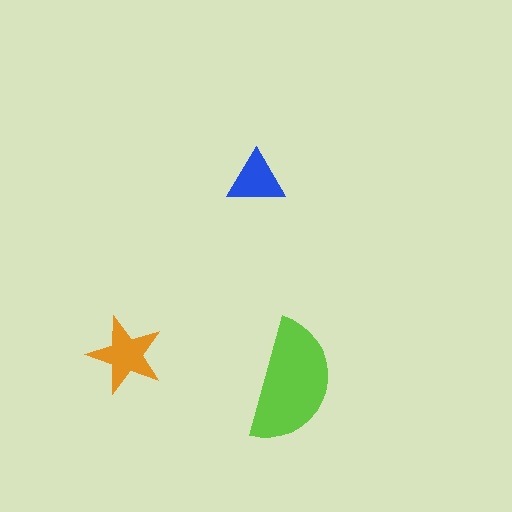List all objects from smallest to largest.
The blue triangle, the orange star, the lime semicircle.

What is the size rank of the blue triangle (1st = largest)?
3rd.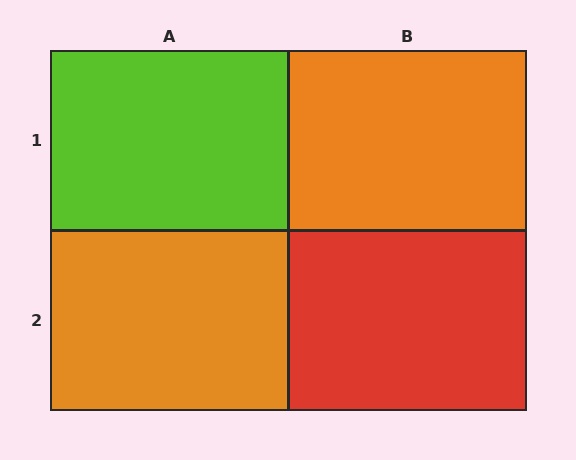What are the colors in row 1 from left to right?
Lime, orange.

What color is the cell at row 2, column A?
Orange.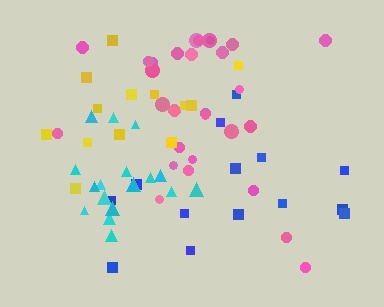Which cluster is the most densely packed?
Cyan.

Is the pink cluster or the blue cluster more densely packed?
Pink.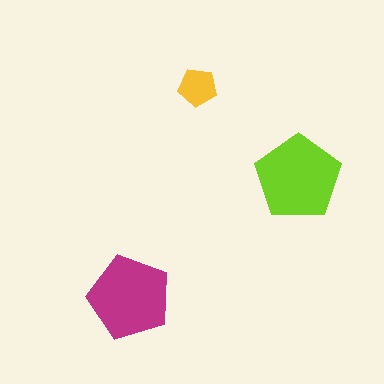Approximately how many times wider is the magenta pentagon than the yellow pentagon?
About 2 times wider.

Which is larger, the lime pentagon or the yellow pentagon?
The lime one.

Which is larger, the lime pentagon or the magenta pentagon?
The lime one.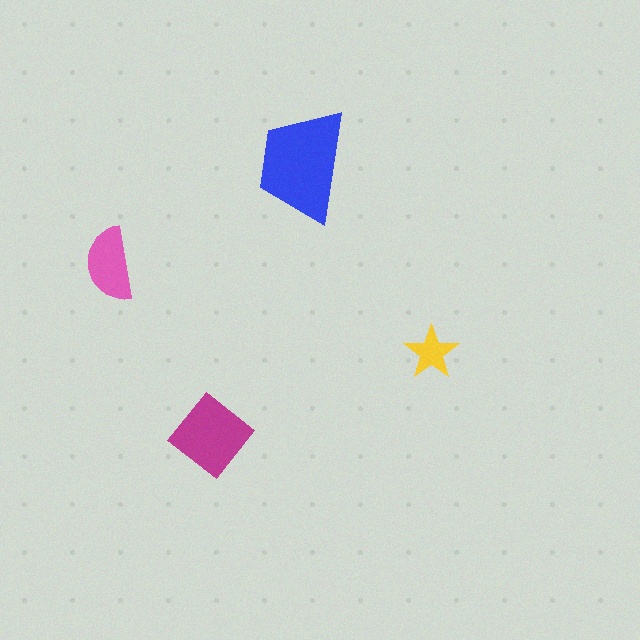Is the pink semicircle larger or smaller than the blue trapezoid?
Smaller.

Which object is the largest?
The blue trapezoid.